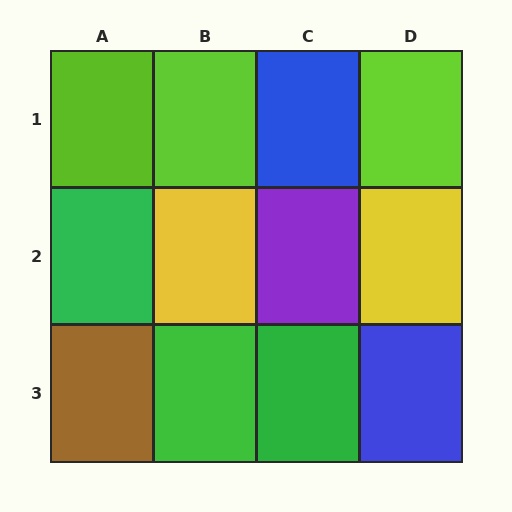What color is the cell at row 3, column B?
Green.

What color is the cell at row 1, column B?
Lime.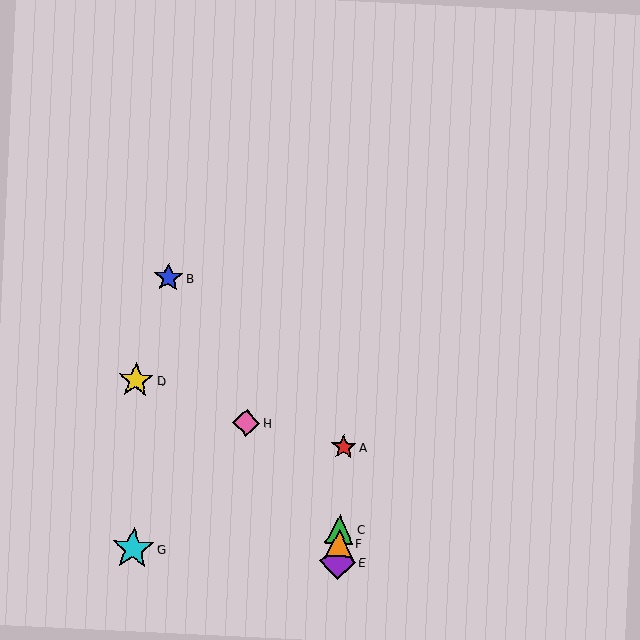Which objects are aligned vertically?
Objects A, C, E, F are aligned vertically.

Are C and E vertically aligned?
Yes, both are at x≈340.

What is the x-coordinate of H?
Object H is at x≈246.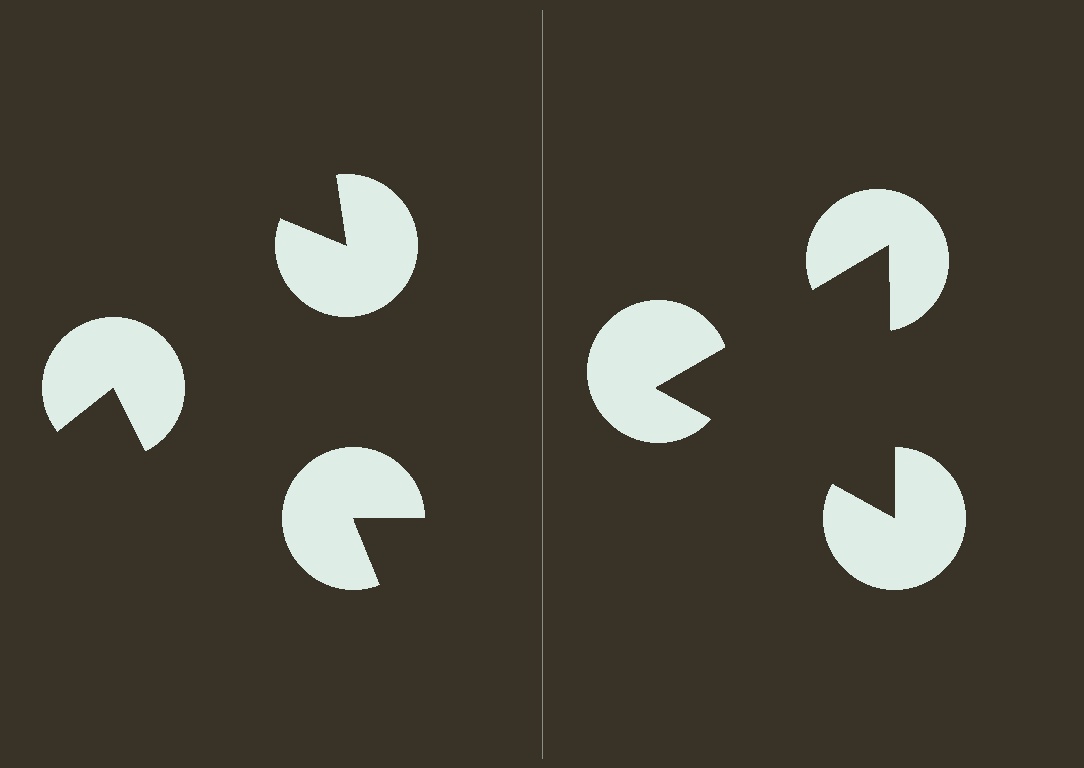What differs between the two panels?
The pac-man discs are positioned identically on both sides; only the wedge orientations differ. On the right they align to a triangle; on the left they are misaligned.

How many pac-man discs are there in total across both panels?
6 — 3 on each side.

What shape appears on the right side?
An illusory triangle.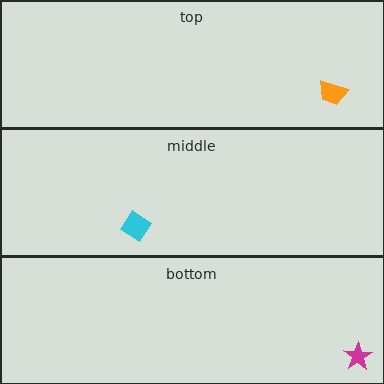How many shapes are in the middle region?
1.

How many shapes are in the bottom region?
1.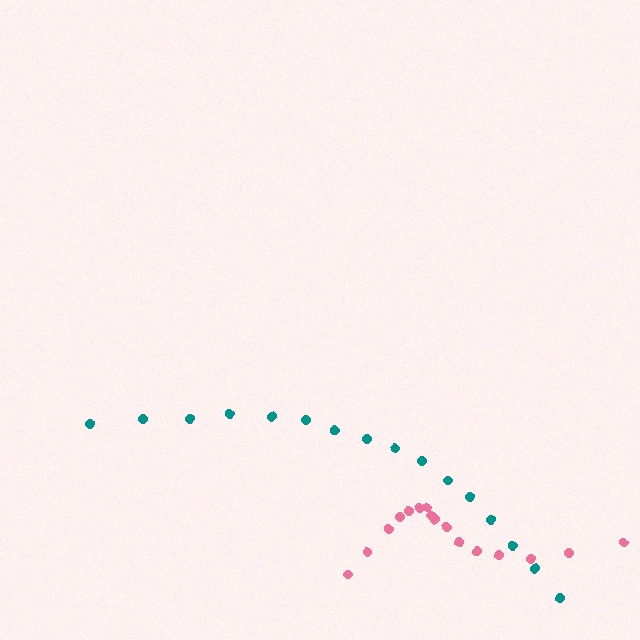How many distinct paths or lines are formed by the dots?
There are 2 distinct paths.